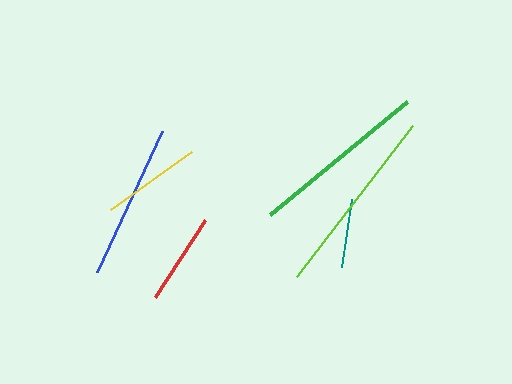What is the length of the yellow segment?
The yellow segment is approximately 100 pixels long.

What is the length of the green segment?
The green segment is approximately 178 pixels long.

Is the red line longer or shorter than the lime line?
The lime line is longer than the red line.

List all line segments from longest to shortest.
From longest to shortest: lime, green, blue, yellow, red, teal.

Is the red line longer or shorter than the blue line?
The blue line is longer than the red line.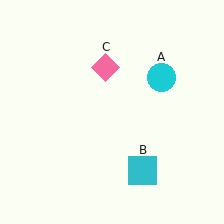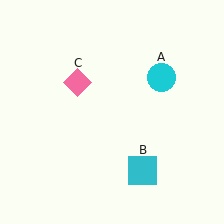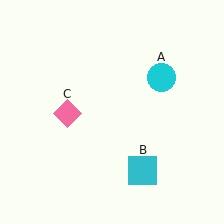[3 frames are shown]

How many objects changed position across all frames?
1 object changed position: pink diamond (object C).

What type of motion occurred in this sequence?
The pink diamond (object C) rotated counterclockwise around the center of the scene.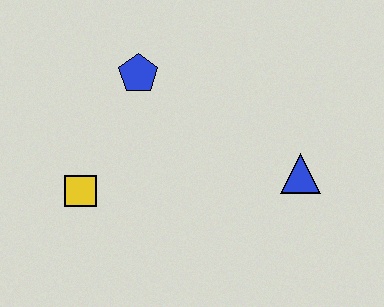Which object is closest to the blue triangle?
The blue pentagon is closest to the blue triangle.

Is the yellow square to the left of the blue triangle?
Yes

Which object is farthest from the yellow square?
The blue triangle is farthest from the yellow square.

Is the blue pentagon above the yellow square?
Yes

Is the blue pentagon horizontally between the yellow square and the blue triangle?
Yes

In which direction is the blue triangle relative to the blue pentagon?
The blue triangle is to the right of the blue pentagon.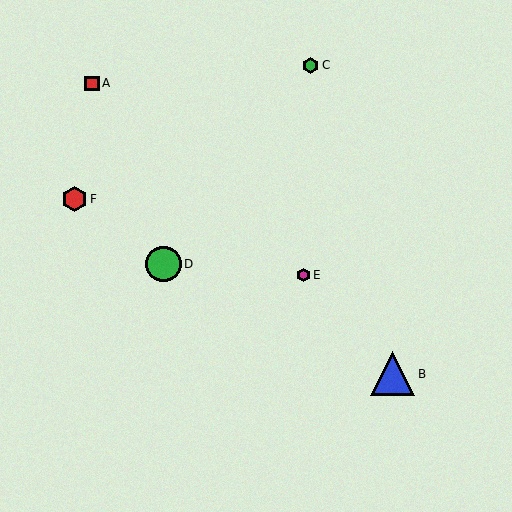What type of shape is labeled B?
Shape B is a blue triangle.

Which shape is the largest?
The blue triangle (labeled B) is the largest.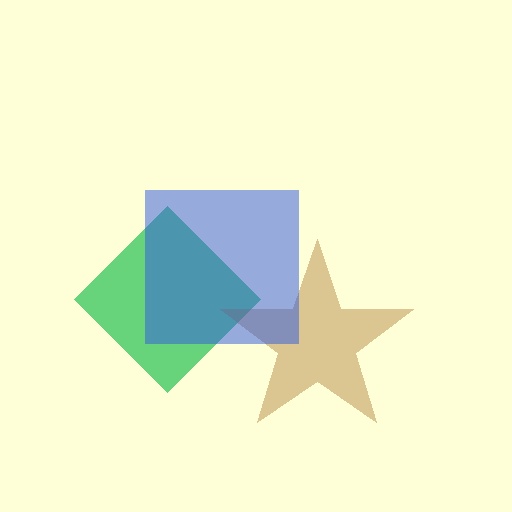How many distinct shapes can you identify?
There are 3 distinct shapes: a green diamond, a brown star, a blue square.